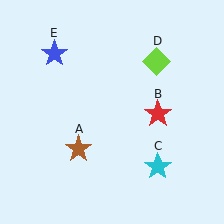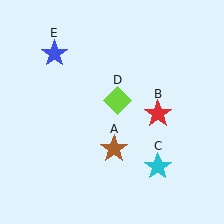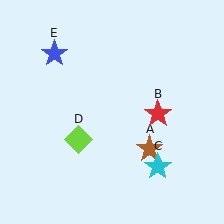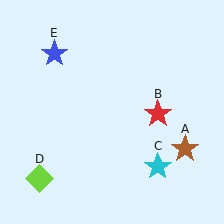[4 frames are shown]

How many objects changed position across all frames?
2 objects changed position: brown star (object A), lime diamond (object D).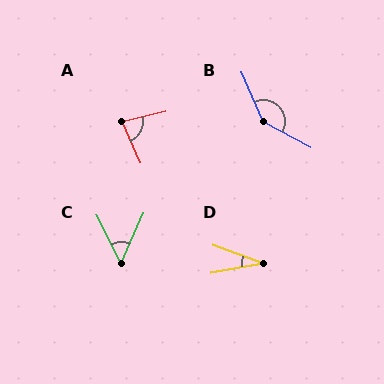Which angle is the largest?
B, at approximately 141 degrees.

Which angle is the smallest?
D, at approximately 31 degrees.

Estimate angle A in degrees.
Approximately 79 degrees.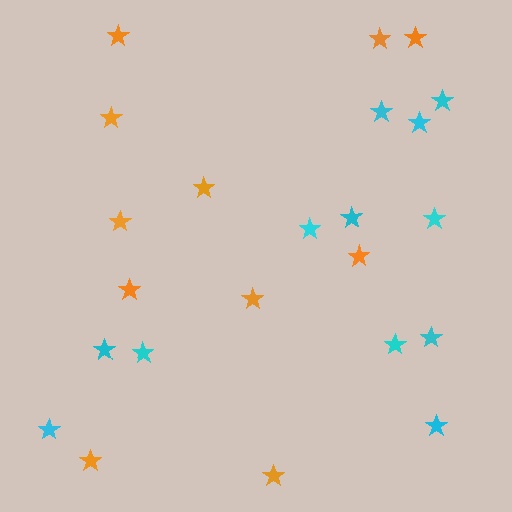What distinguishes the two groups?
There are 2 groups: one group of orange stars (11) and one group of cyan stars (12).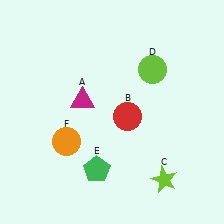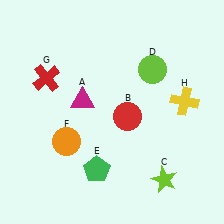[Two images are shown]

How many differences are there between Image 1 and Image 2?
There are 2 differences between the two images.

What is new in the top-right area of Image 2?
A yellow cross (H) was added in the top-right area of Image 2.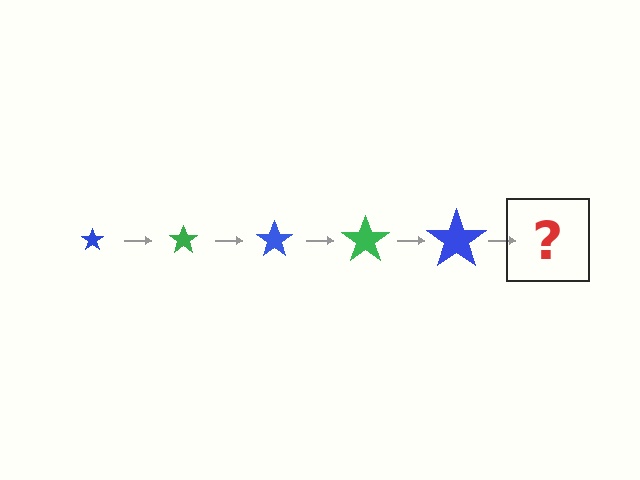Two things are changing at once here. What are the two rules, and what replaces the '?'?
The two rules are that the star grows larger each step and the color cycles through blue and green. The '?' should be a green star, larger than the previous one.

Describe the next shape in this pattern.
It should be a green star, larger than the previous one.